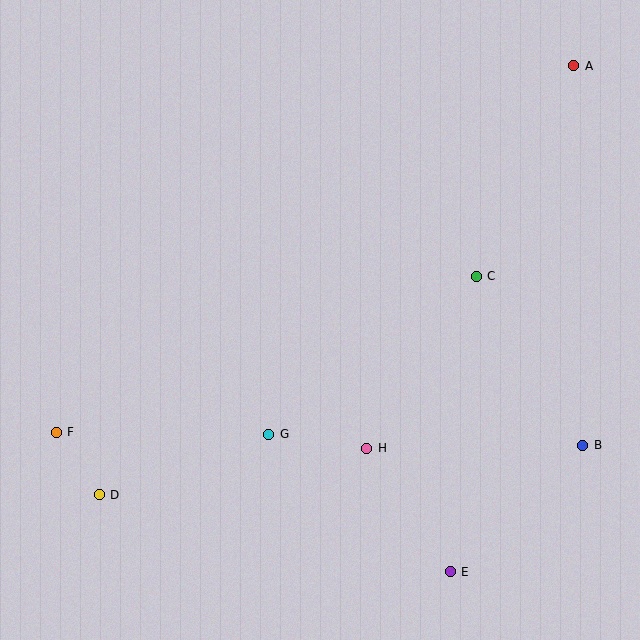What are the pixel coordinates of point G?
Point G is at (269, 434).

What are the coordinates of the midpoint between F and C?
The midpoint between F and C is at (266, 354).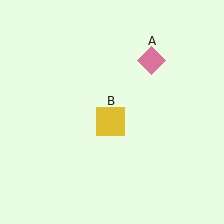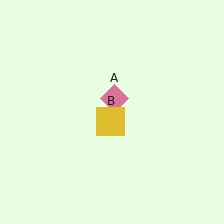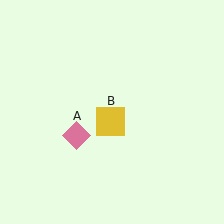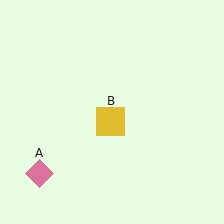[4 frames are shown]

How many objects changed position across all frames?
1 object changed position: pink diamond (object A).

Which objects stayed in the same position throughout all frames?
Yellow square (object B) remained stationary.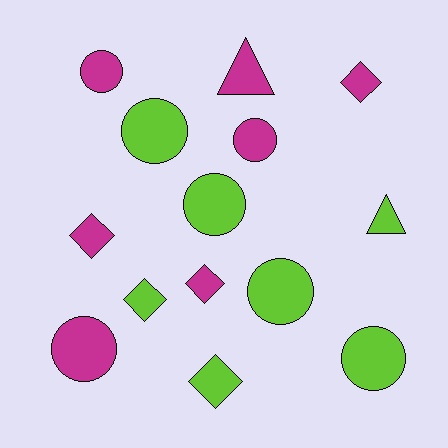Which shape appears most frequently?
Circle, with 7 objects.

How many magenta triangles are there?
There is 1 magenta triangle.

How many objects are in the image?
There are 14 objects.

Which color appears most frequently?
Magenta, with 7 objects.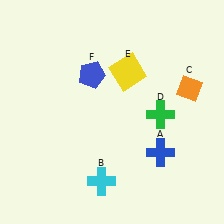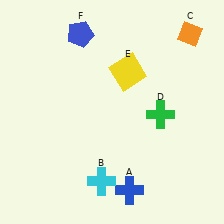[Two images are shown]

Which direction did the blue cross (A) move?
The blue cross (A) moved down.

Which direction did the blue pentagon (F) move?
The blue pentagon (F) moved up.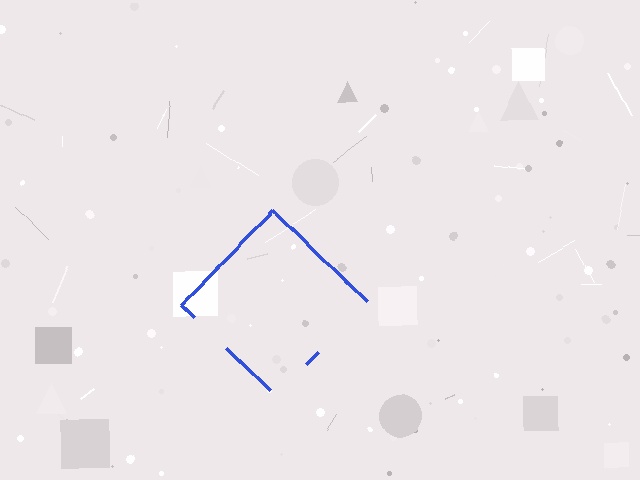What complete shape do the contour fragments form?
The contour fragments form a diamond.